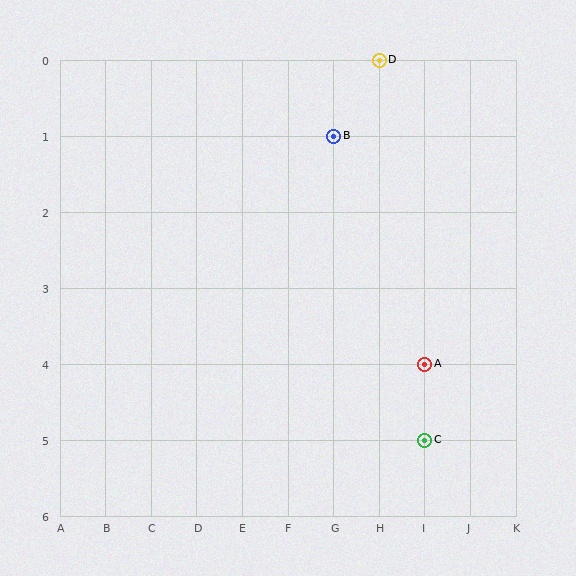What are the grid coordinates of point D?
Point D is at grid coordinates (H, 0).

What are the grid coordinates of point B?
Point B is at grid coordinates (G, 1).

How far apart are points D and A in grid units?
Points D and A are 1 column and 4 rows apart (about 4.1 grid units diagonally).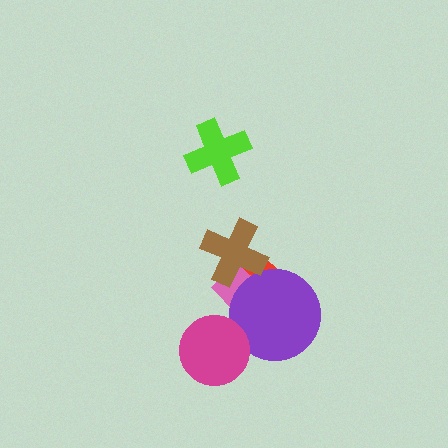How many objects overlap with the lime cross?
0 objects overlap with the lime cross.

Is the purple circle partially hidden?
Yes, it is partially covered by another shape.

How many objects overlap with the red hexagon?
3 objects overlap with the red hexagon.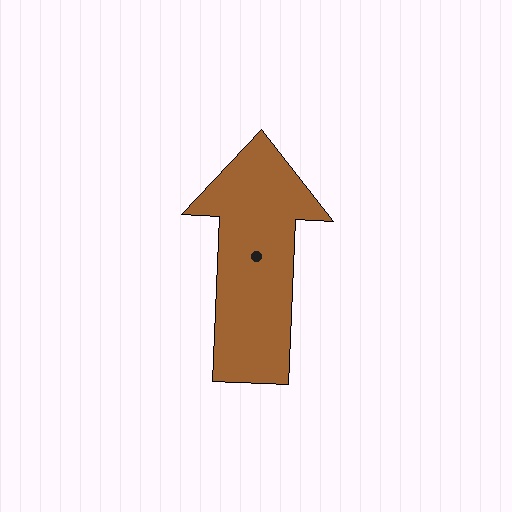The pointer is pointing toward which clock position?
Roughly 12 o'clock.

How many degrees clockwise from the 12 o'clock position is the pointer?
Approximately 3 degrees.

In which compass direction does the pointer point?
North.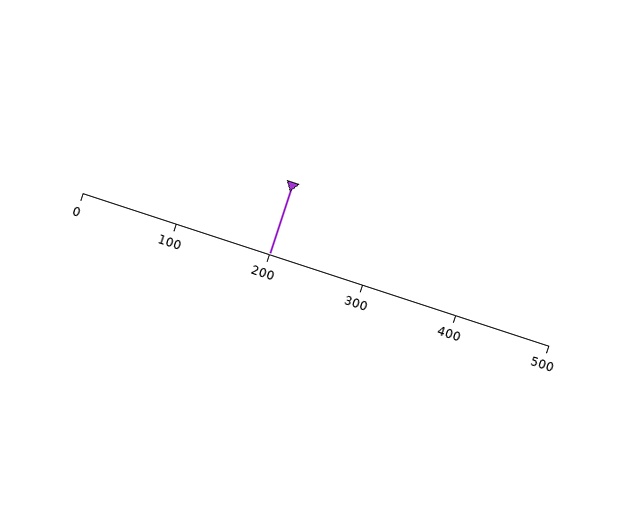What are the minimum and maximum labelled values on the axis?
The axis runs from 0 to 500.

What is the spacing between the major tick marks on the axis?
The major ticks are spaced 100 apart.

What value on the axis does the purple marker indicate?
The marker indicates approximately 200.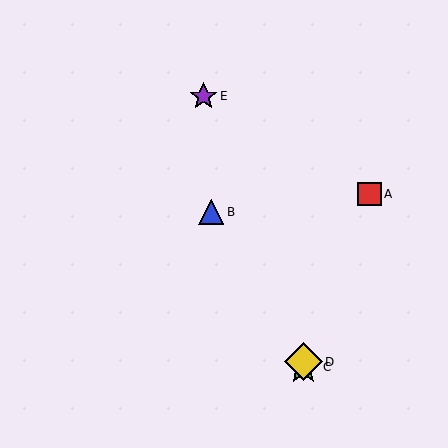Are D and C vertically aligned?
Yes, both are at x≈303.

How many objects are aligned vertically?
2 objects (C, D) are aligned vertically.